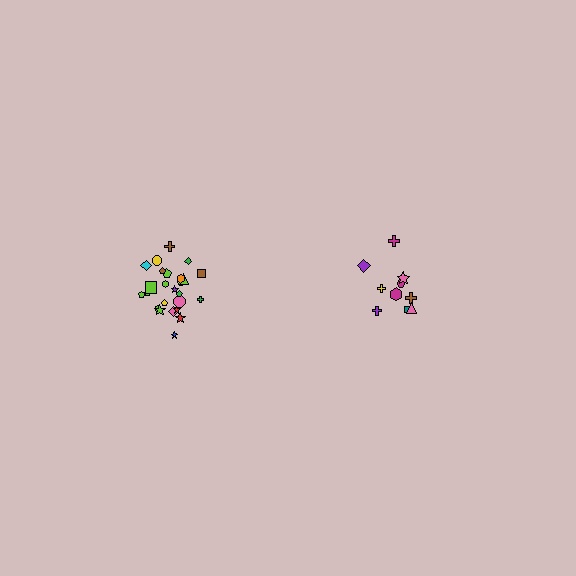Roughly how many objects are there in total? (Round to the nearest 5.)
Roughly 35 objects in total.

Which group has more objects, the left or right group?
The left group.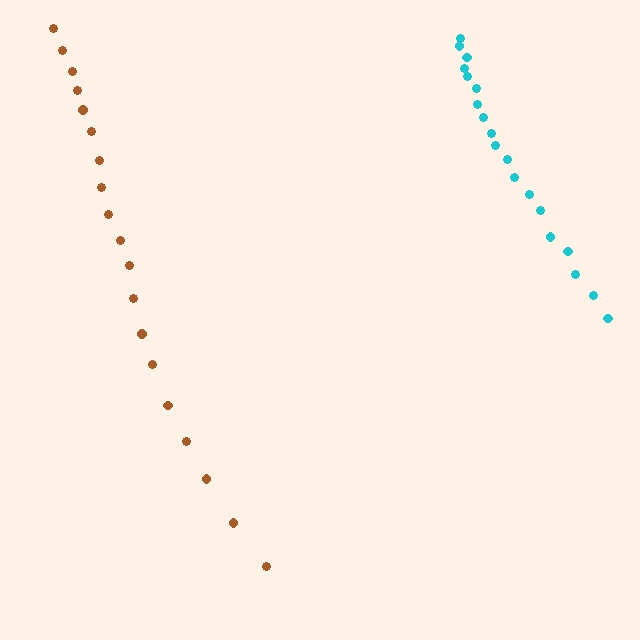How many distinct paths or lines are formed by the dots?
There are 2 distinct paths.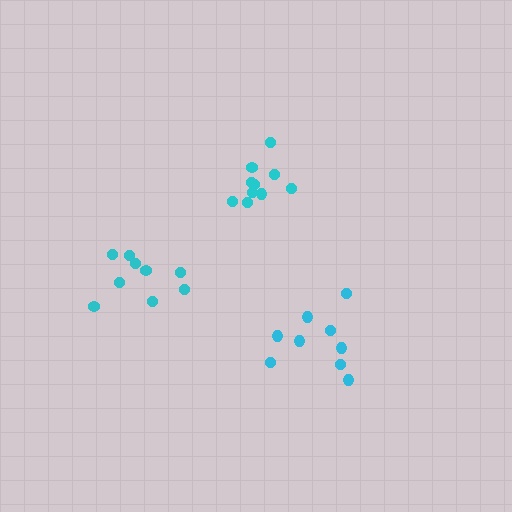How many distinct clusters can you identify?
There are 3 distinct clusters.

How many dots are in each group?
Group 1: 10 dots, Group 2: 9 dots, Group 3: 9 dots (28 total).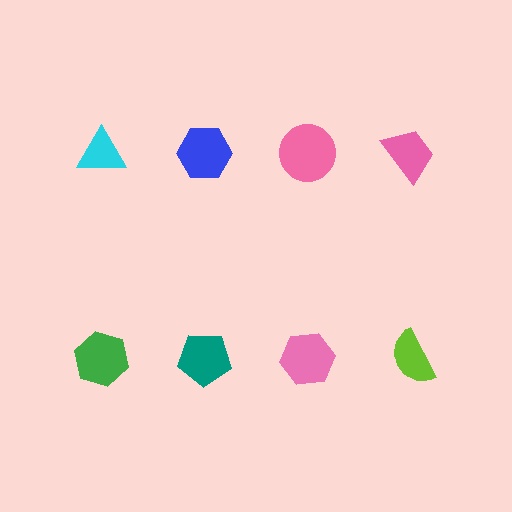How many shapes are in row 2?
4 shapes.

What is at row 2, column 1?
A green hexagon.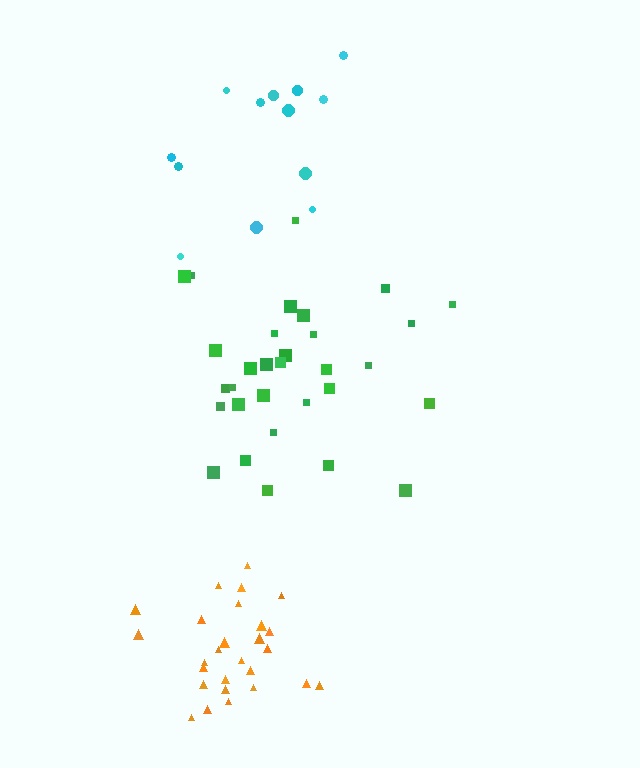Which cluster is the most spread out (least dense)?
Cyan.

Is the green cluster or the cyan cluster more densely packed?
Green.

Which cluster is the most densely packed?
Orange.